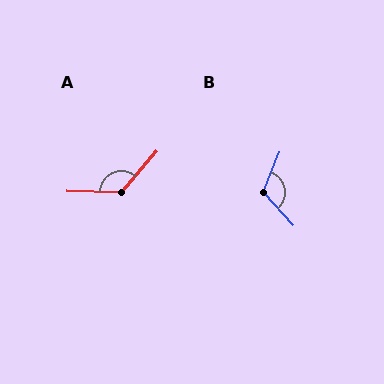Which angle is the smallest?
B, at approximately 116 degrees.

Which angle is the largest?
A, at approximately 130 degrees.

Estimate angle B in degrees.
Approximately 116 degrees.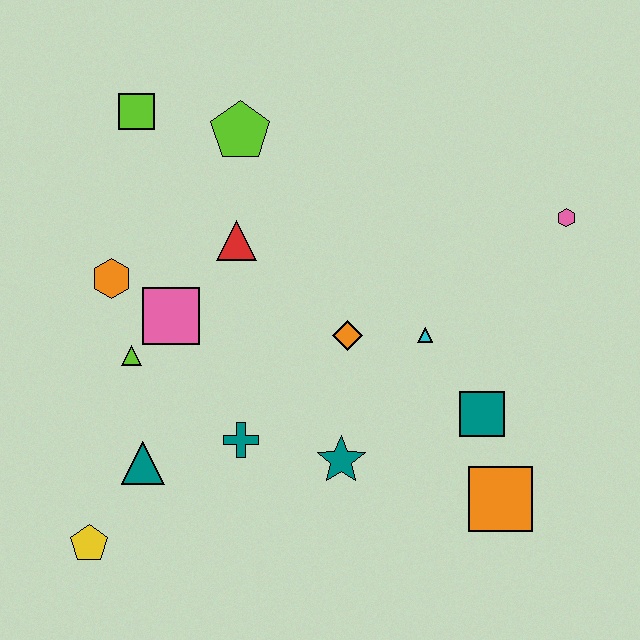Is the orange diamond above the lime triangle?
Yes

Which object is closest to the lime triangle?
The pink square is closest to the lime triangle.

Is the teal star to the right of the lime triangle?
Yes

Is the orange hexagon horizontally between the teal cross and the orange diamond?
No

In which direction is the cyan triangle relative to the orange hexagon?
The cyan triangle is to the right of the orange hexagon.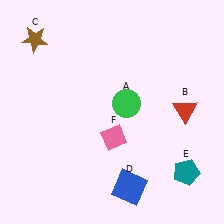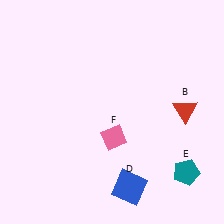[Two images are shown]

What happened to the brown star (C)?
The brown star (C) was removed in Image 2. It was in the top-left area of Image 1.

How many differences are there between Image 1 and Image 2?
There are 2 differences between the two images.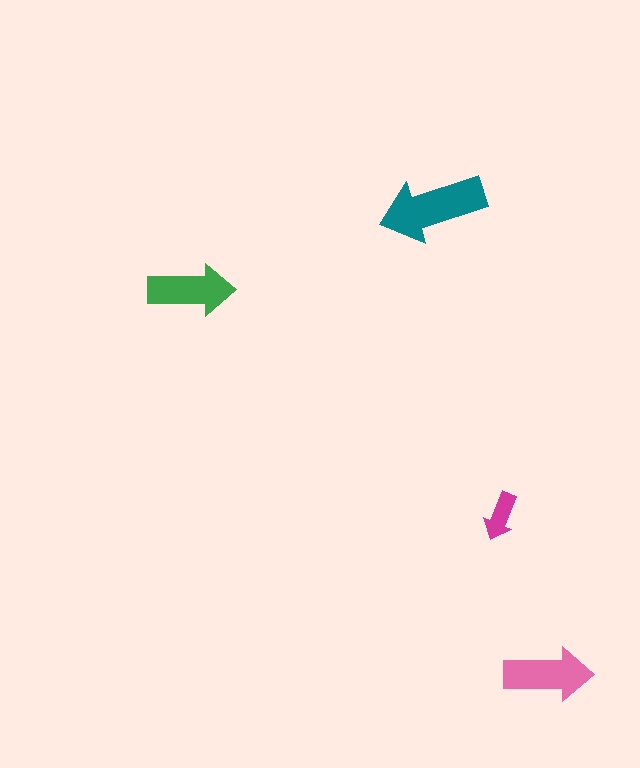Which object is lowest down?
The pink arrow is bottommost.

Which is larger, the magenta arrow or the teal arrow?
The teal one.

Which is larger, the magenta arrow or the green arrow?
The green one.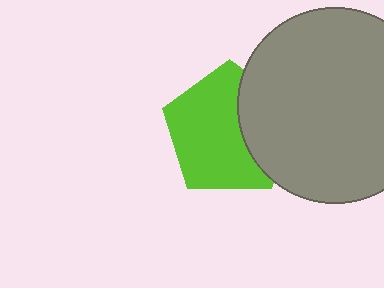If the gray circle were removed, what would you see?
You would see the complete lime pentagon.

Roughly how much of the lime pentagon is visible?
Most of it is visible (roughly 67%).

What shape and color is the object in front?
The object in front is a gray circle.